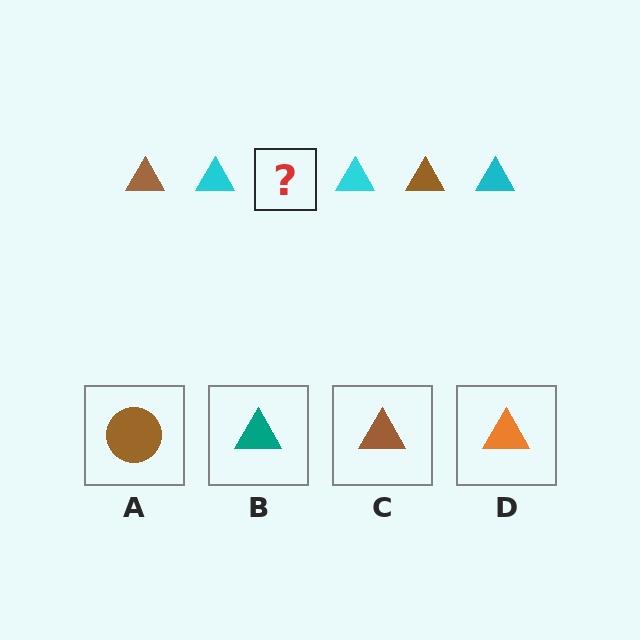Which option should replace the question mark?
Option C.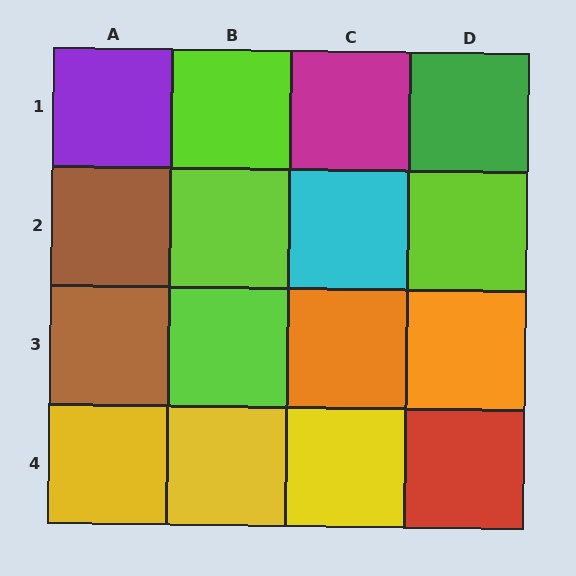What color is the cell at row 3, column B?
Lime.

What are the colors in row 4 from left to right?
Yellow, yellow, yellow, red.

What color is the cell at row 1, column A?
Purple.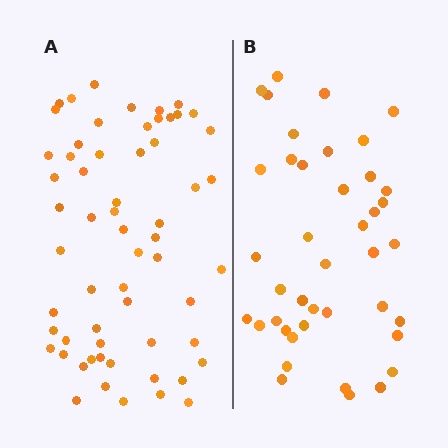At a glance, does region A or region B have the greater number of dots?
Region A (the left region) has more dots.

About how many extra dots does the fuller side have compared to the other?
Region A has approximately 20 more dots than region B.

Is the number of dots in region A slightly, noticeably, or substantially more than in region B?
Region A has substantially more. The ratio is roughly 1.5 to 1.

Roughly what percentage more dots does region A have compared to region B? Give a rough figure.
About 45% more.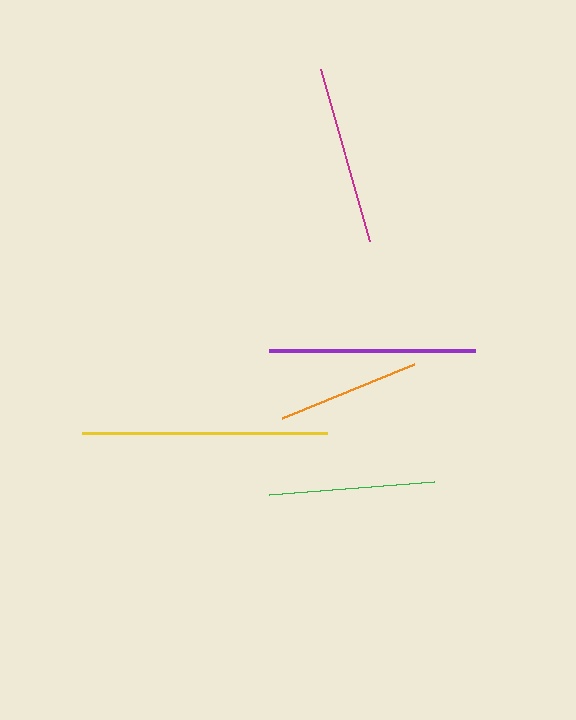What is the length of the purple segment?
The purple segment is approximately 206 pixels long.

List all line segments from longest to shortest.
From longest to shortest: yellow, purple, magenta, green, orange.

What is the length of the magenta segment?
The magenta segment is approximately 179 pixels long.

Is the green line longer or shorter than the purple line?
The purple line is longer than the green line.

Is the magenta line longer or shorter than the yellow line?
The yellow line is longer than the magenta line.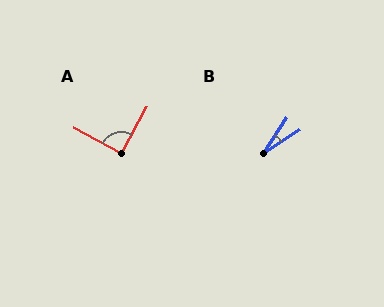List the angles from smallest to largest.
B (24°), A (90°).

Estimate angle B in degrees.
Approximately 24 degrees.